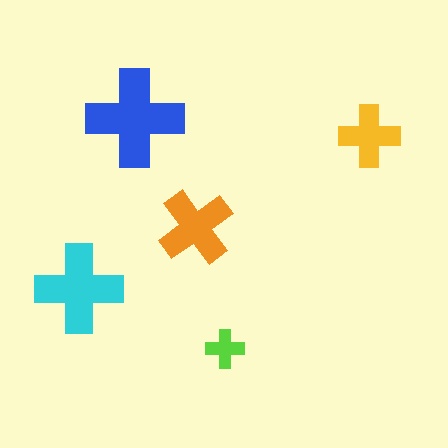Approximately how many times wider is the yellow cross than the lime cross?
About 1.5 times wider.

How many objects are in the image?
There are 5 objects in the image.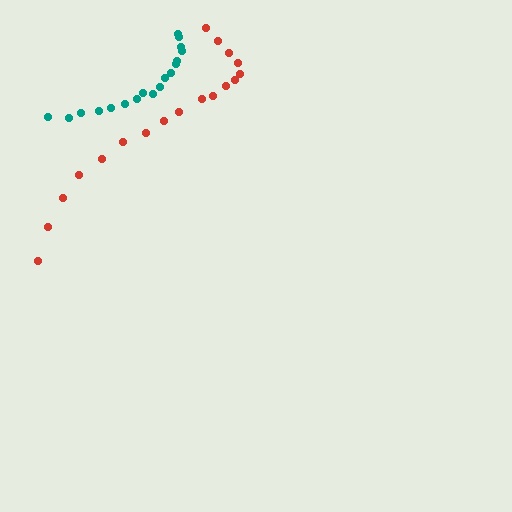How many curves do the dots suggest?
There are 2 distinct paths.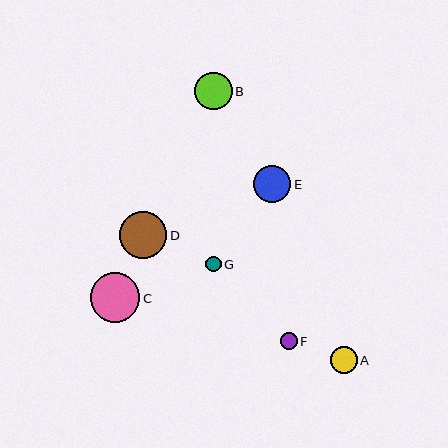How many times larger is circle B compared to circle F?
Circle B is approximately 2.3 times the size of circle F.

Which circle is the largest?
Circle C is the largest with a size of approximately 50 pixels.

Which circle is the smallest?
Circle G is the smallest with a size of approximately 16 pixels.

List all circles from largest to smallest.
From largest to smallest: C, D, E, B, A, F, G.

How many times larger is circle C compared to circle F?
Circle C is approximately 3.0 times the size of circle F.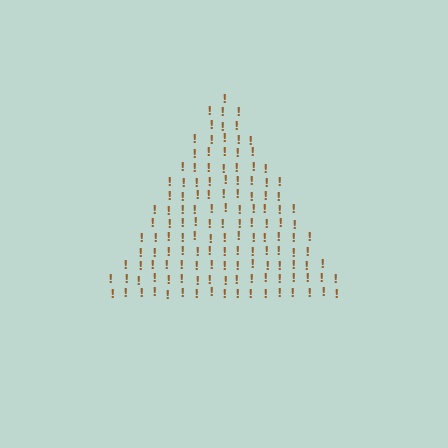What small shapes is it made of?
It is made of small exclamation marks.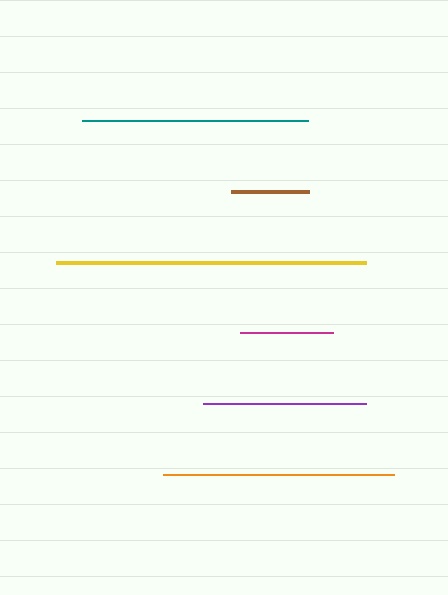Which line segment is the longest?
The yellow line is the longest at approximately 310 pixels.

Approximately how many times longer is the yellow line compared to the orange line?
The yellow line is approximately 1.3 times the length of the orange line.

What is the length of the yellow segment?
The yellow segment is approximately 310 pixels long.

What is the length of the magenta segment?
The magenta segment is approximately 93 pixels long.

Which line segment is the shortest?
The brown line is the shortest at approximately 78 pixels.